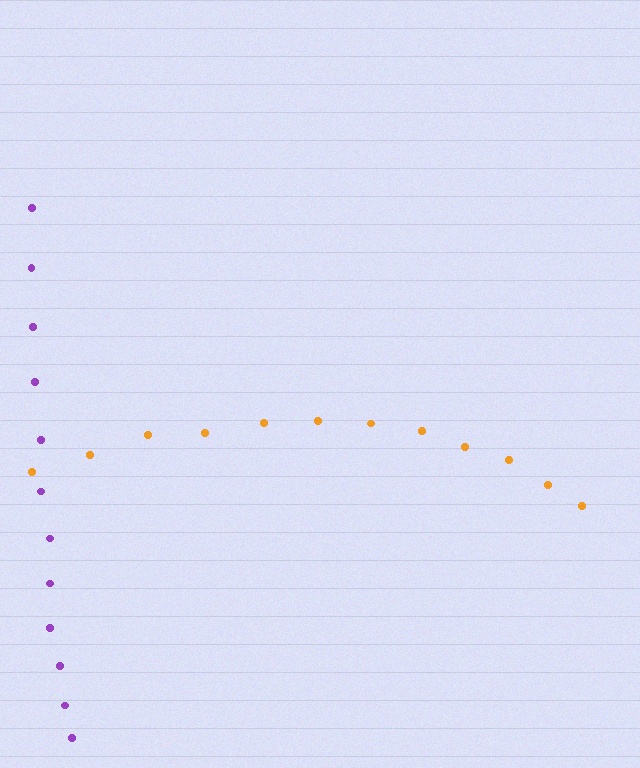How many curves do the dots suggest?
There are 2 distinct paths.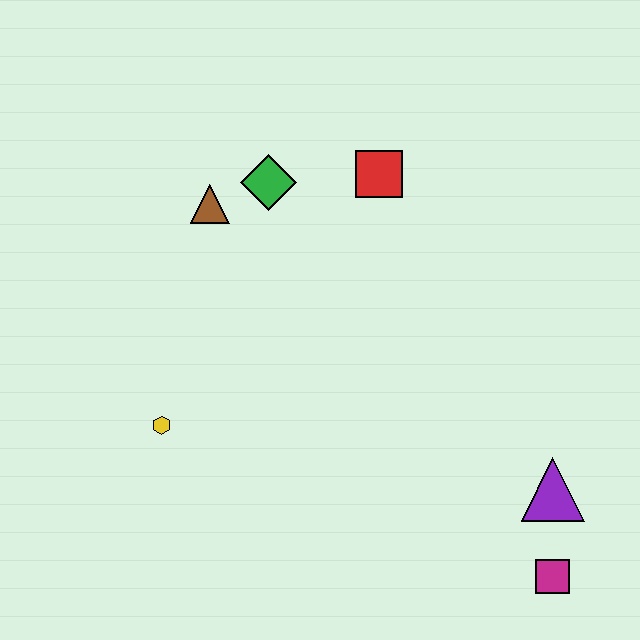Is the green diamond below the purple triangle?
No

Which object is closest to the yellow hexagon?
The brown triangle is closest to the yellow hexagon.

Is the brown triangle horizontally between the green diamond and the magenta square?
No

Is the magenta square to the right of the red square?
Yes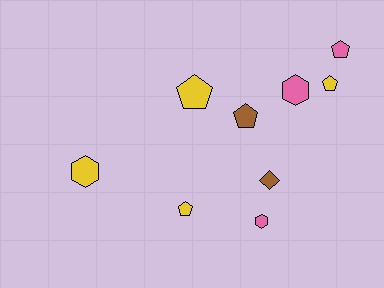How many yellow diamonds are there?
There are no yellow diamonds.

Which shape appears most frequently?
Pentagon, with 5 objects.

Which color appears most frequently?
Yellow, with 4 objects.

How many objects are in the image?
There are 9 objects.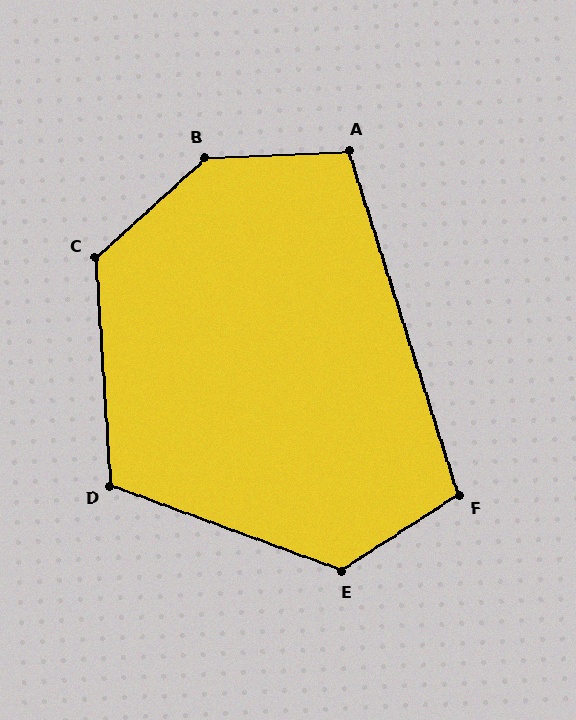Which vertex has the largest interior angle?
B, at approximately 141 degrees.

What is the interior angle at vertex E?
Approximately 127 degrees (obtuse).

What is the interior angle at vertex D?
Approximately 114 degrees (obtuse).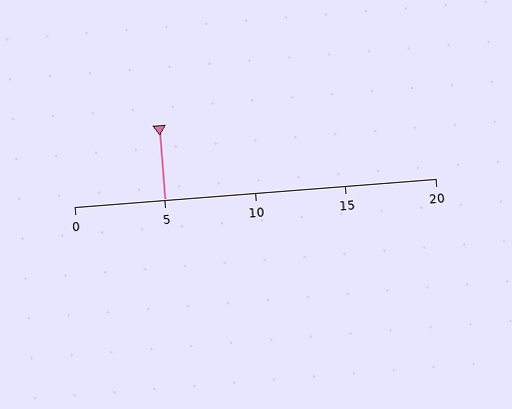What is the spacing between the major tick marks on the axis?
The major ticks are spaced 5 apart.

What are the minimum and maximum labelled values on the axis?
The axis runs from 0 to 20.